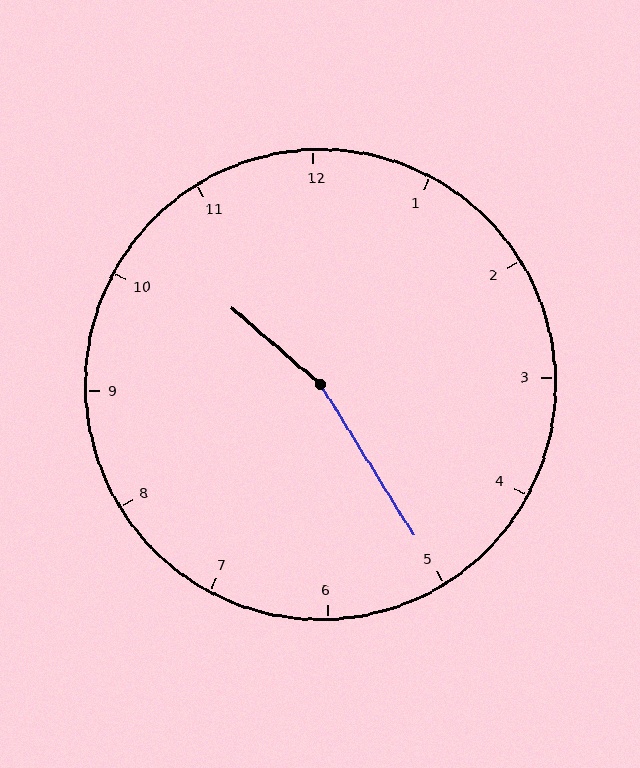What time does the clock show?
10:25.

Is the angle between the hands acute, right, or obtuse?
It is obtuse.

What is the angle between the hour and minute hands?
Approximately 162 degrees.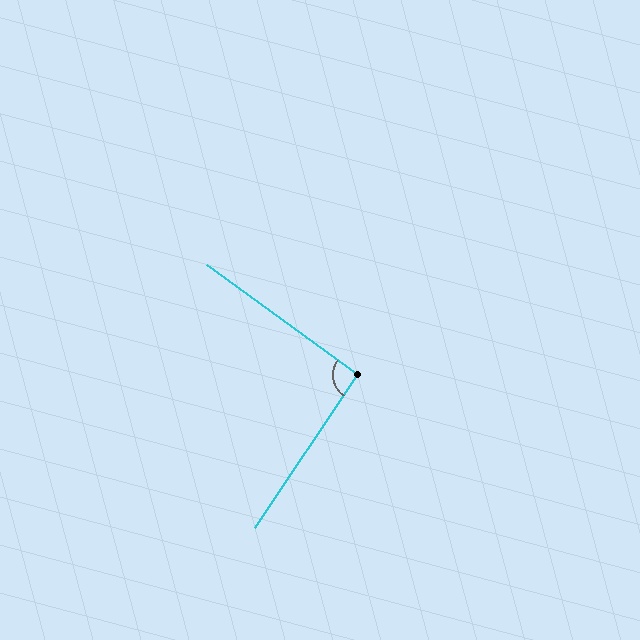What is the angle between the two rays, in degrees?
Approximately 92 degrees.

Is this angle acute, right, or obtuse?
It is approximately a right angle.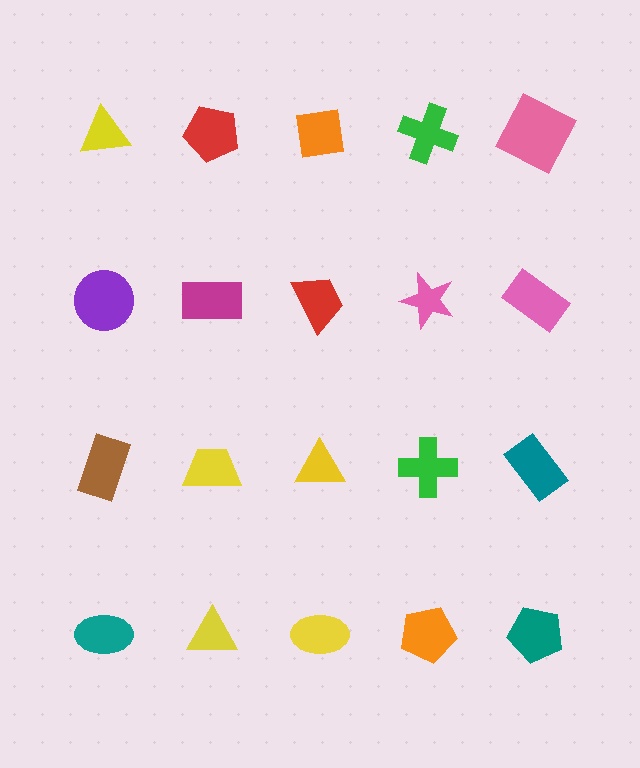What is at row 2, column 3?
A red trapezoid.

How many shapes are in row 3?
5 shapes.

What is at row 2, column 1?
A purple circle.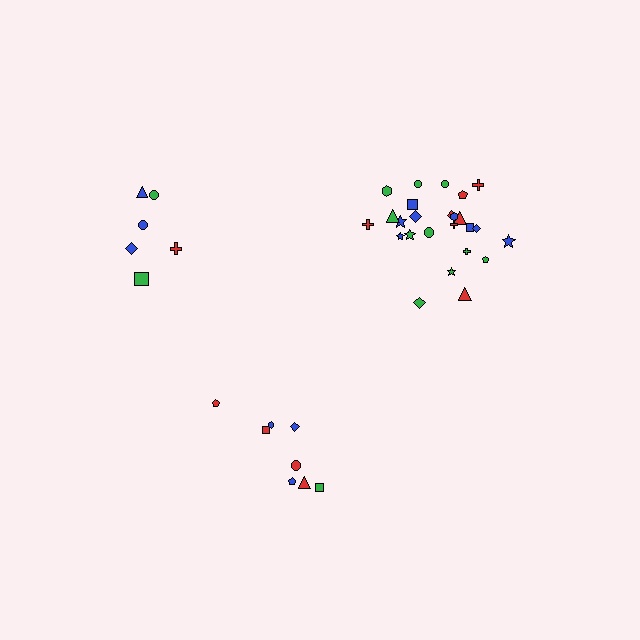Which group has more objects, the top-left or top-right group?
The top-right group.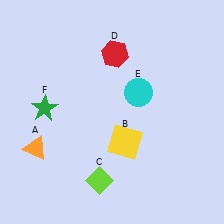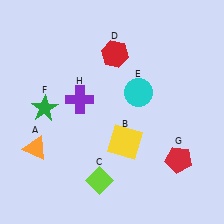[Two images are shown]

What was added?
A red pentagon (G), a purple cross (H) were added in Image 2.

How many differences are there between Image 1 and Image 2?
There are 2 differences between the two images.